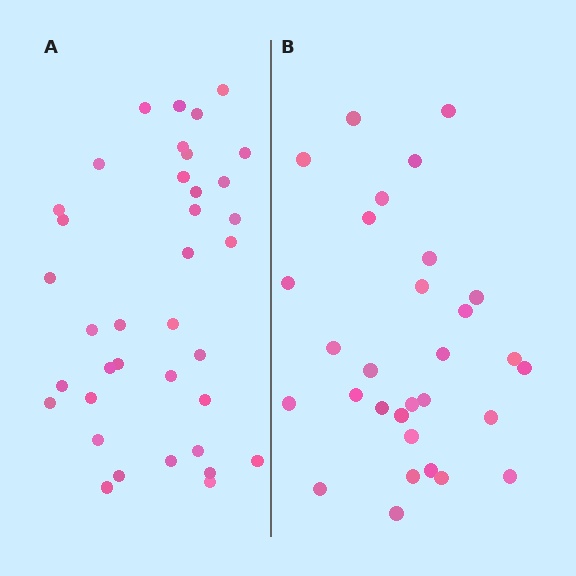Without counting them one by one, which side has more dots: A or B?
Region A (the left region) has more dots.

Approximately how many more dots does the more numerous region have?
Region A has roughly 8 or so more dots than region B.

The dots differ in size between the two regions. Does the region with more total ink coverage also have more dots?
No. Region B has more total ink coverage because its dots are larger, but region A actually contains more individual dots. Total area can be misleading — the number of items is what matters here.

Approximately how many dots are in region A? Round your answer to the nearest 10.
About 40 dots. (The exact count is 37, which rounds to 40.)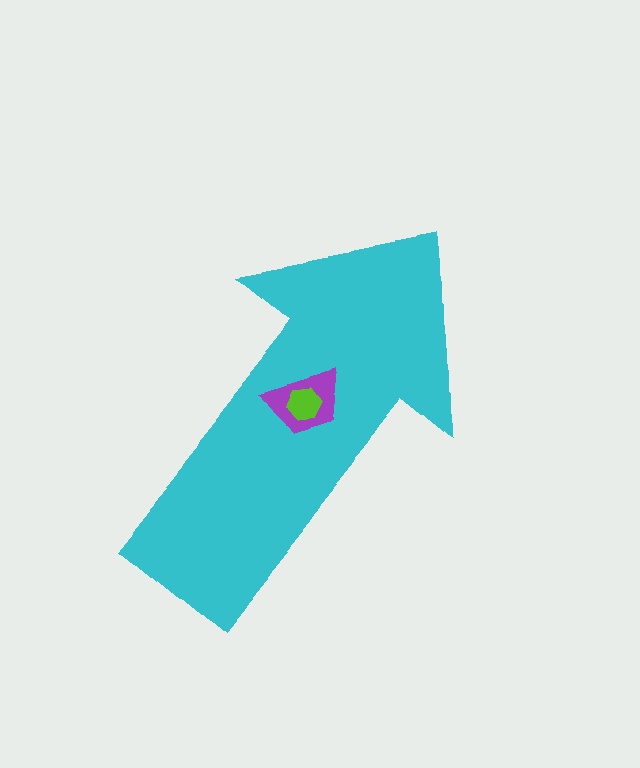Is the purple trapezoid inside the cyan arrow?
Yes.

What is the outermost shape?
The cyan arrow.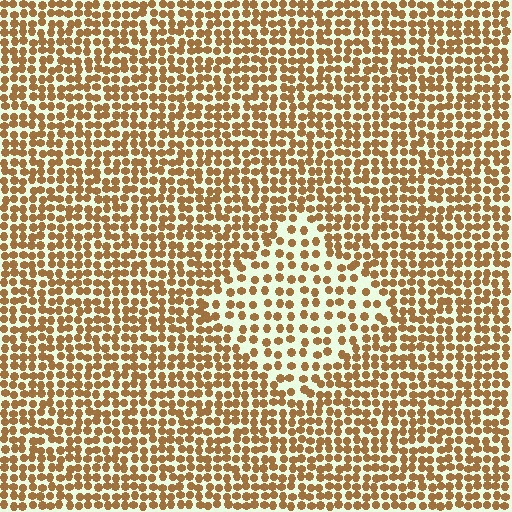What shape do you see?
I see a diamond.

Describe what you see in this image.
The image contains small brown elements arranged at two different densities. A diamond-shaped region is visible where the elements are less densely packed than the surrounding area.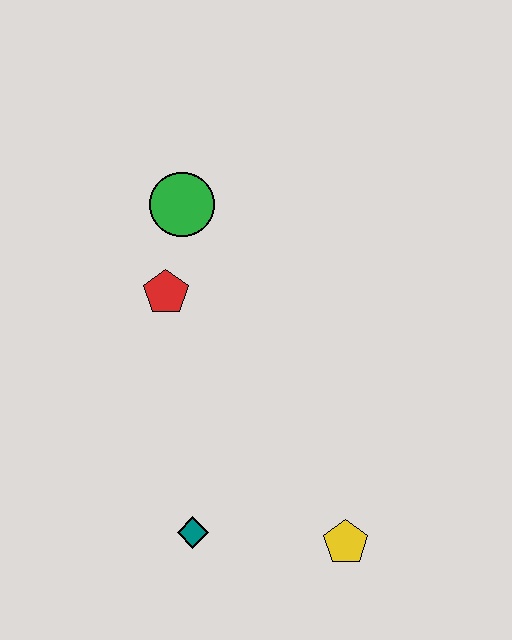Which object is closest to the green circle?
The red pentagon is closest to the green circle.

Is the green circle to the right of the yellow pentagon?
No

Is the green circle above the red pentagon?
Yes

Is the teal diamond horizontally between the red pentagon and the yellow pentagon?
Yes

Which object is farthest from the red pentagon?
The yellow pentagon is farthest from the red pentagon.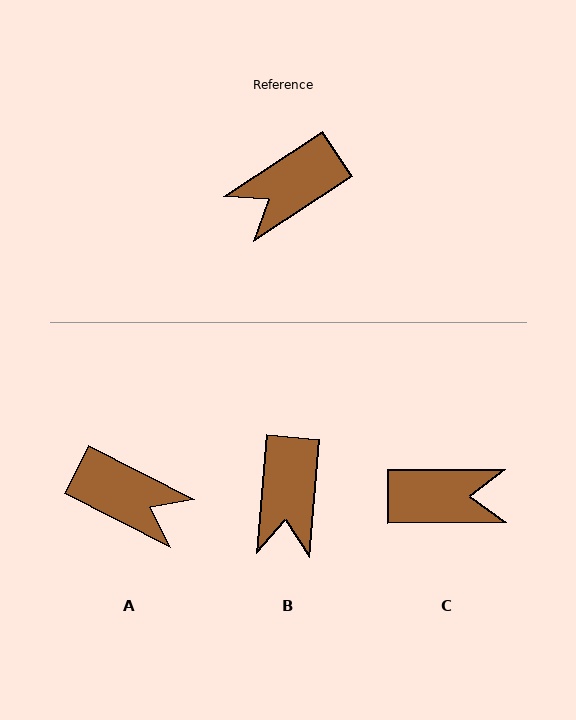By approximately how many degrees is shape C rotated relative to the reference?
Approximately 147 degrees counter-clockwise.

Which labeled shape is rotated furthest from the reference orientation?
C, about 147 degrees away.